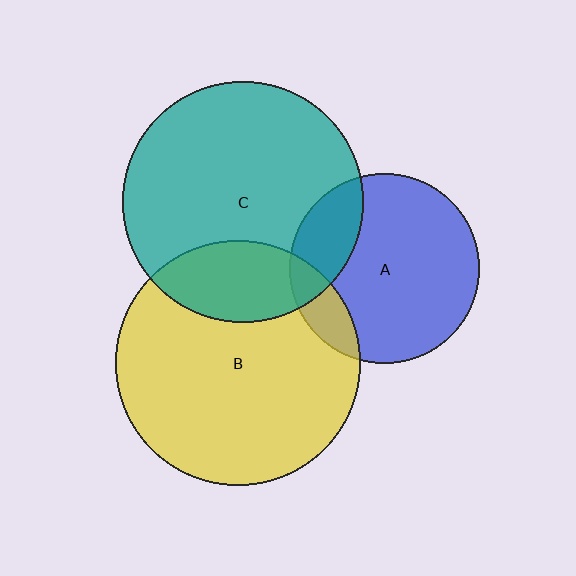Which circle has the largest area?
Circle B (yellow).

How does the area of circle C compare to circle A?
Approximately 1.6 times.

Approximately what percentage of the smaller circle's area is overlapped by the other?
Approximately 20%.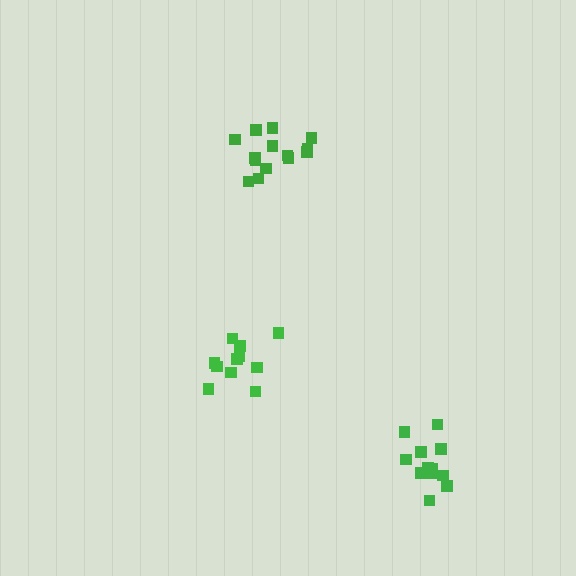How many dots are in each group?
Group 1: 11 dots, Group 2: 14 dots, Group 3: 13 dots (38 total).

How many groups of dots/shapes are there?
There are 3 groups.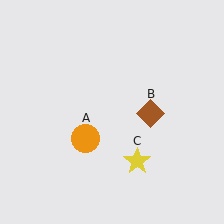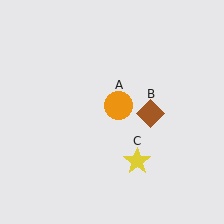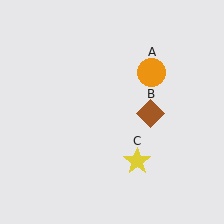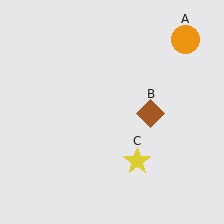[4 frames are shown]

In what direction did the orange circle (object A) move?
The orange circle (object A) moved up and to the right.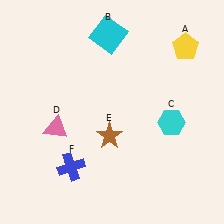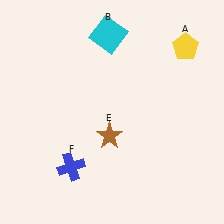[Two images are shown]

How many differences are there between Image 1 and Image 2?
There are 2 differences between the two images.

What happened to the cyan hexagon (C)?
The cyan hexagon (C) was removed in Image 2. It was in the bottom-right area of Image 1.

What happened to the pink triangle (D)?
The pink triangle (D) was removed in Image 2. It was in the bottom-left area of Image 1.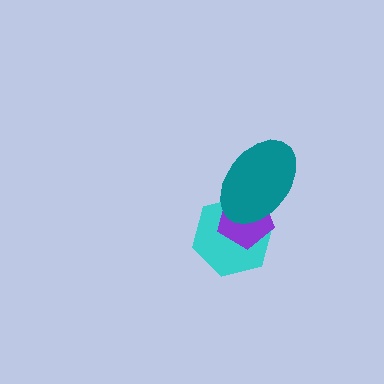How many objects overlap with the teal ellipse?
2 objects overlap with the teal ellipse.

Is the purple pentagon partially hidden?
Yes, it is partially covered by another shape.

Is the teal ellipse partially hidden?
No, no other shape covers it.